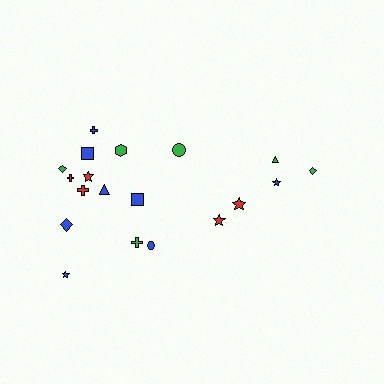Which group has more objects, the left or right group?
The left group.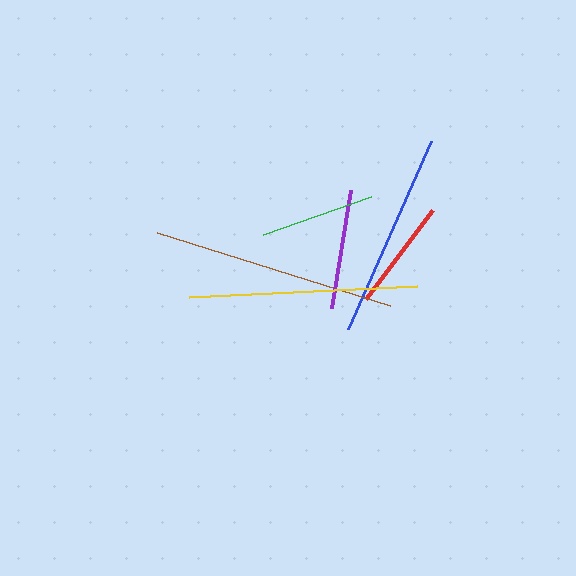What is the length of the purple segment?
The purple segment is approximately 120 pixels long.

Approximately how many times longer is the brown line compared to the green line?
The brown line is approximately 2.1 times the length of the green line.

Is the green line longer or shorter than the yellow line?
The yellow line is longer than the green line.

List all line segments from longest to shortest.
From longest to shortest: brown, yellow, blue, purple, green, red.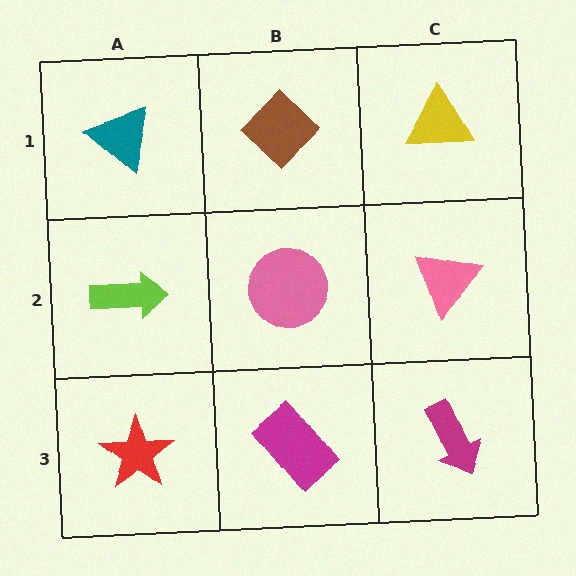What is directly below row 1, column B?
A pink circle.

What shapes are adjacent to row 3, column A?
A lime arrow (row 2, column A), a magenta rectangle (row 3, column B).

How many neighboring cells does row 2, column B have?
4.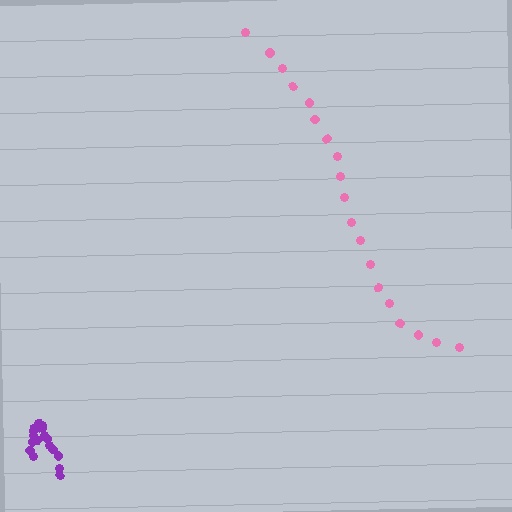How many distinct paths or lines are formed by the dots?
There are 2 distinct paths.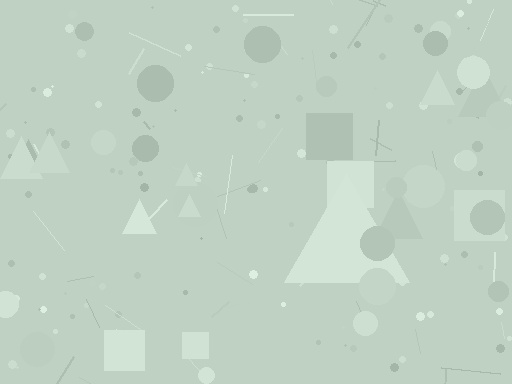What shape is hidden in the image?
A triangle is hidden in the image.